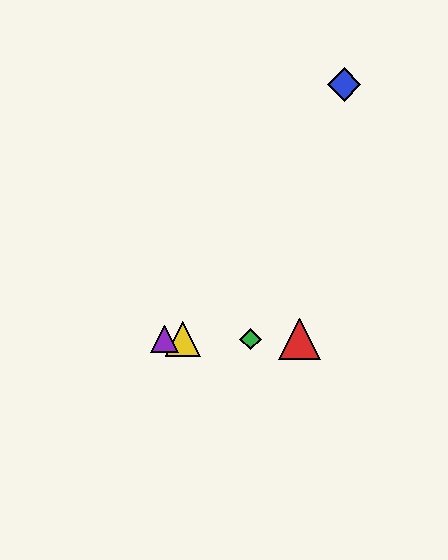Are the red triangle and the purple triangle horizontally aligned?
Yes, both are at y≈339.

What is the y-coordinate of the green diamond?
The green diamond is at y≈339.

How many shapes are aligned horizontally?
4 shapes (the red triangle, the green diamond, the yellow triangle, the purple triangle) are aligned horizontally.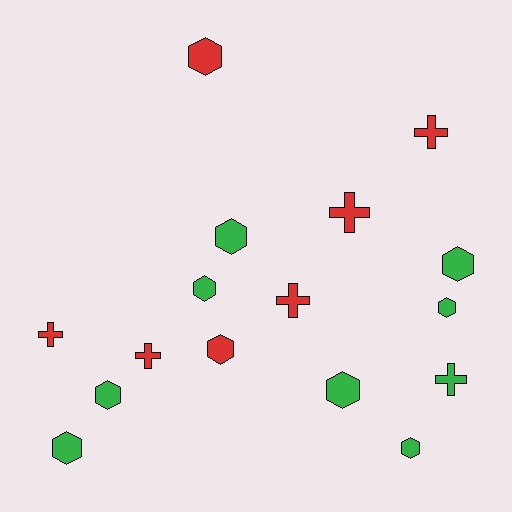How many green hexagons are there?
There are 8 green hexagons.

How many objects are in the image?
There are 16 objects.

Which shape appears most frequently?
Hexagon, with 10 objects.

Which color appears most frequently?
Green, with 9 objects.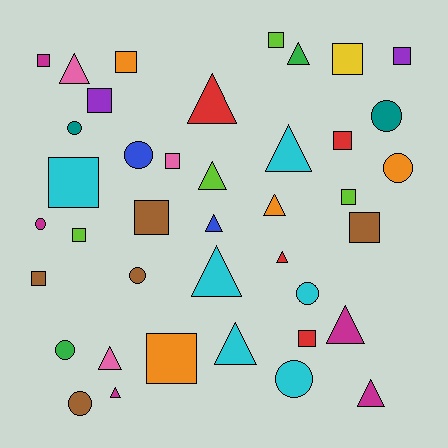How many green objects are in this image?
There are 2 green objects.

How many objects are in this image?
There are 40 objects.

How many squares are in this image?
There are 16 squares.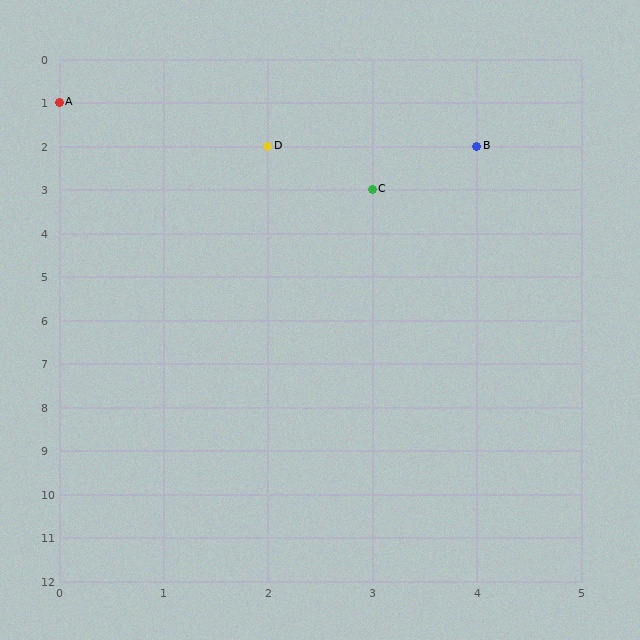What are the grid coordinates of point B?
Point B is at grid coordinates (4, 2).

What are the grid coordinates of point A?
Point A is at grid coordinates (0, 1).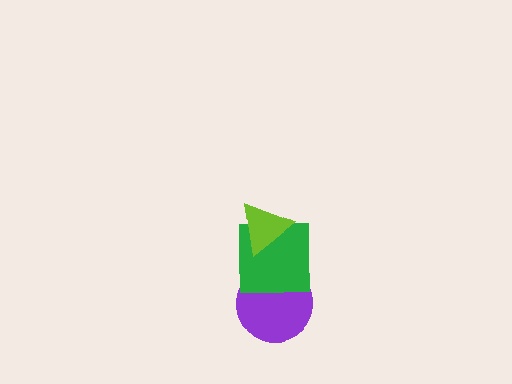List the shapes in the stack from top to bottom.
From top to bottom: the lime triangle, the green square, the purple circle.